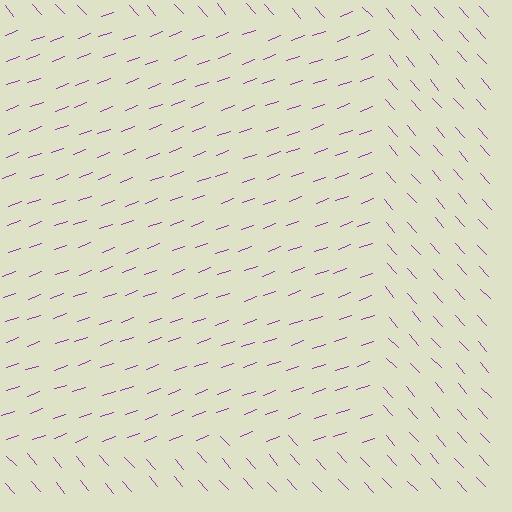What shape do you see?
I see a rectangle.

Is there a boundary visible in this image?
Yes, there is a texture boundary formed by a change in line orientation.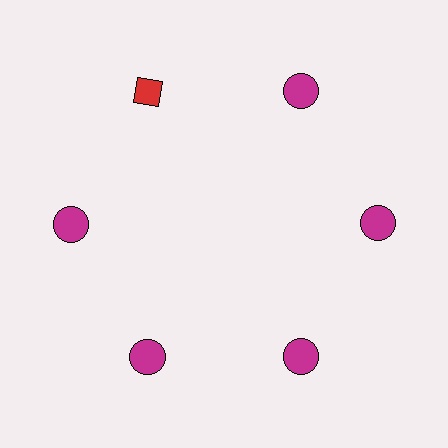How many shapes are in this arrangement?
There are 6 shapes arranged in a ring pattern.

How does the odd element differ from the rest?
It differs in both color (red instead of magenta) and shape (diamond instead of circle).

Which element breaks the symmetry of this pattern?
The red diamond at roughly the 11 o'clock position breaks the symmetry. All other shapes are magenta circles.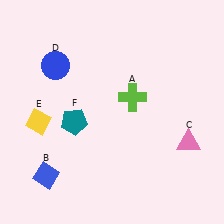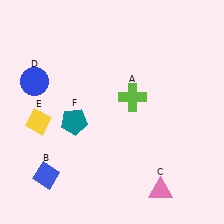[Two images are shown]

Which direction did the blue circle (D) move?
The blue circle (D) moved left.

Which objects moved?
The objects that moved are: the pink triangle (C), the blue circle (D).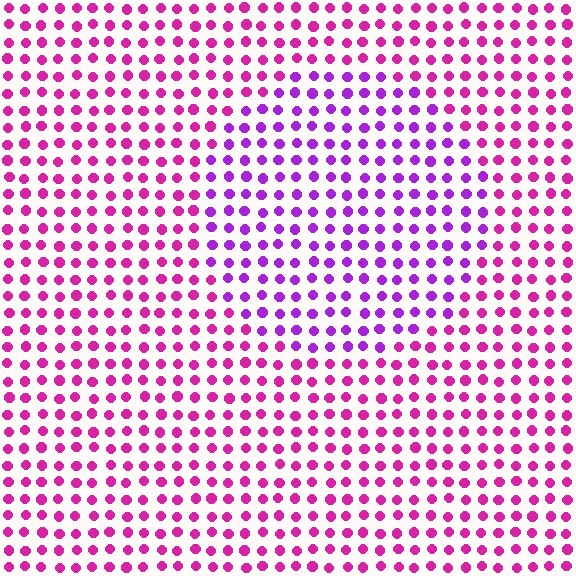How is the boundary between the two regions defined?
The boundary is defined purely by a slight shift in hue (about 32 degrees). Spacing, size, and orientation are identical on both sides.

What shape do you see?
I see a circle.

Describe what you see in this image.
The image is filled with small magenta elements in a uniform arrangement. A circle-shaped region is visible where the elements are tinted to a slightly different hue, forming a subtle color boundary.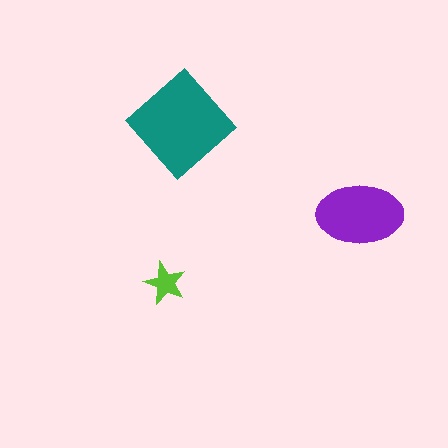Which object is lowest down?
The lime star is bottommost.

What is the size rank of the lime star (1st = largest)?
3rd.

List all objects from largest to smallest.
The teal diamond, the purple ellipse, the lime star.